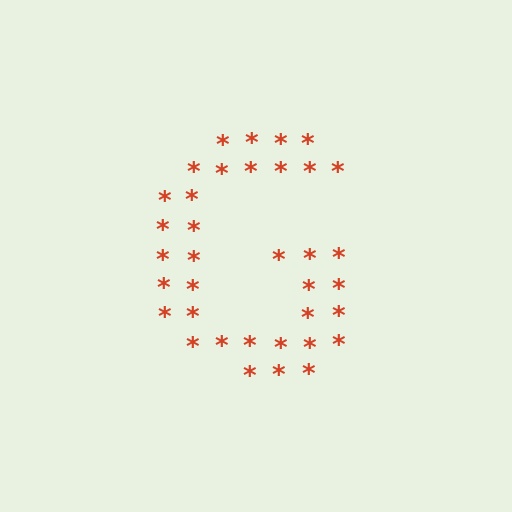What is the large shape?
The large shape is the letter G.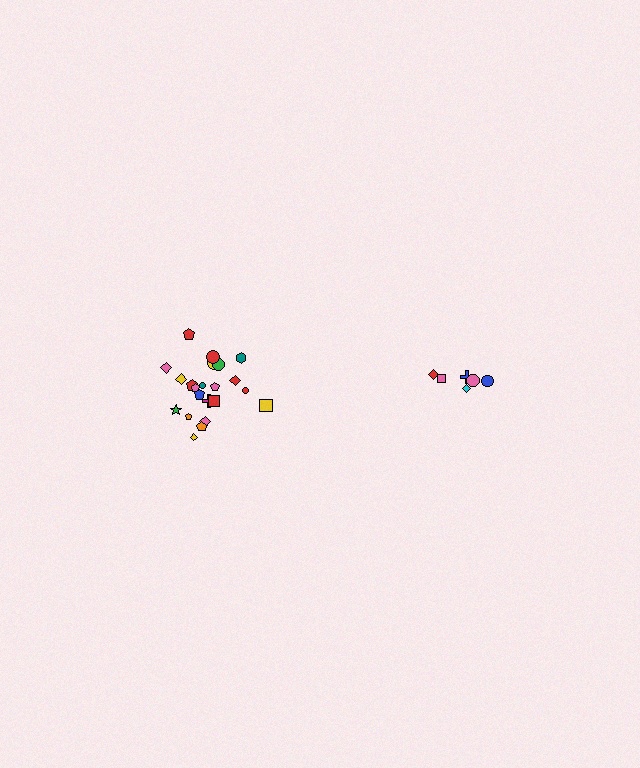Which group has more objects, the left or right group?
The left group.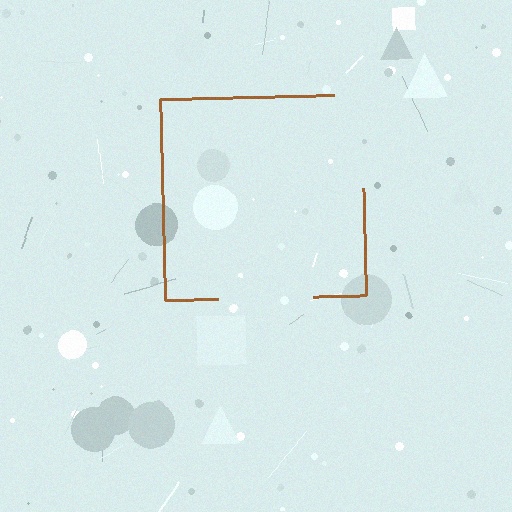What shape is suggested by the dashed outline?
The dashed outline suggests a square.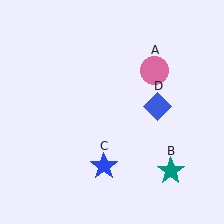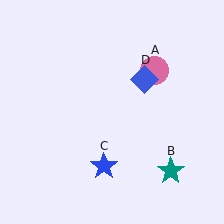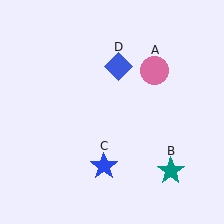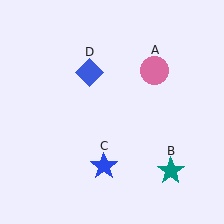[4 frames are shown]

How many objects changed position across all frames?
1 object changed position: blue diamond (object D).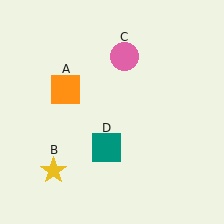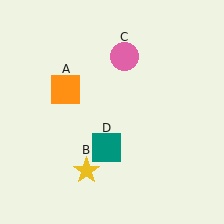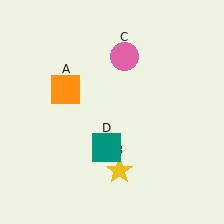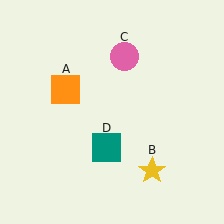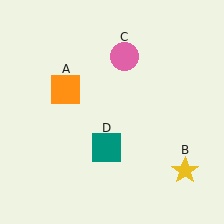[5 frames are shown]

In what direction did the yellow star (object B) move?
The yellow star (object B) moved right.